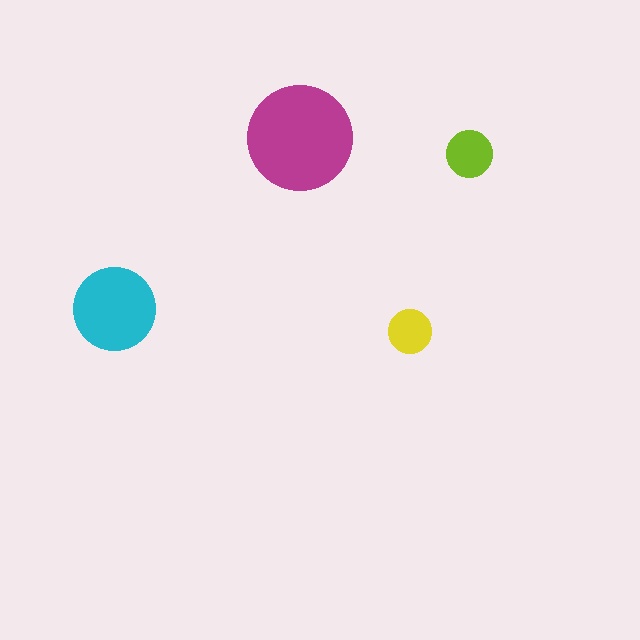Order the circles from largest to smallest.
the magenta one, the cyan one, the lime one, the yellow one.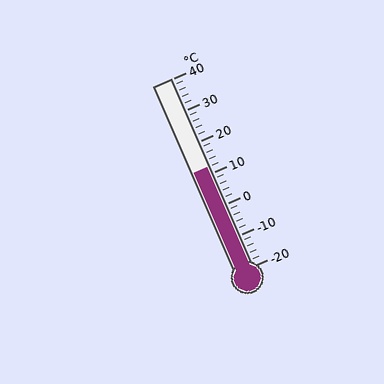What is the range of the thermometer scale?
The thermometer scale ranges from -20°C to 40°C.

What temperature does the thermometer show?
The thermometer shows approximately 12°C.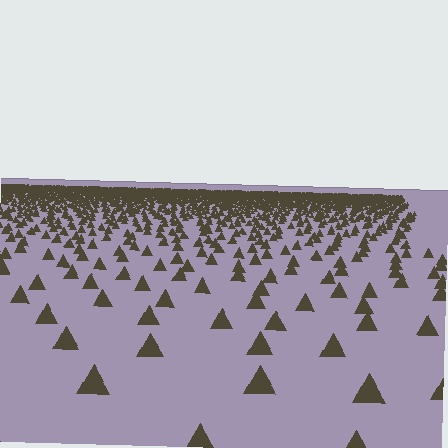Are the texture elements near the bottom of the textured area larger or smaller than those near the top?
Larger. Near the bottom, elements are closer to the viewer and appear at a bigger on-screen size.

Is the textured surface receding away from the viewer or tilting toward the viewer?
The surface is receding away from the viewer. Texture elements get smaller and denser toward the top.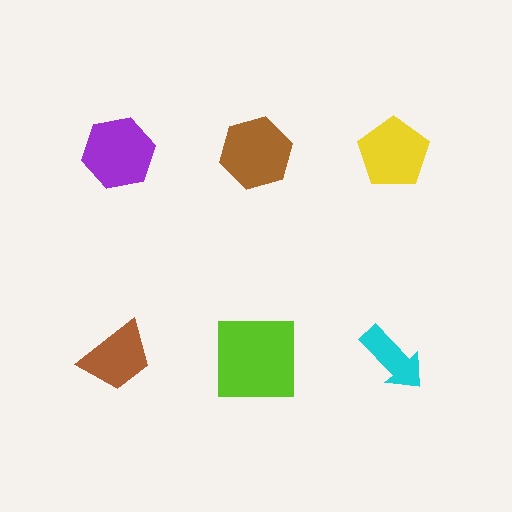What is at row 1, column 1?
A purple hexagon.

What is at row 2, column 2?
A lime square.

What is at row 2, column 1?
A brown trapezoid.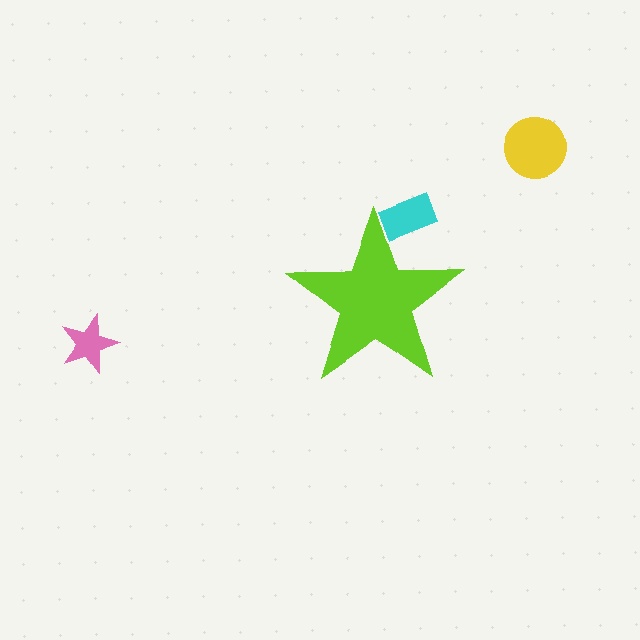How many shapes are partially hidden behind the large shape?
1 shape is partially hidden.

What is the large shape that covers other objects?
A lime star.